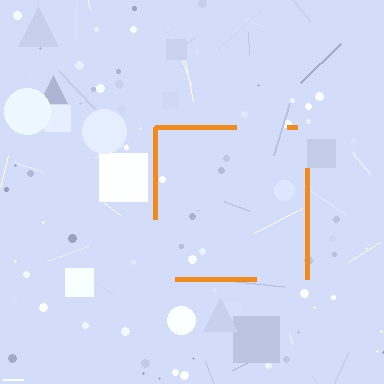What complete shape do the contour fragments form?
The contour fragments form a square.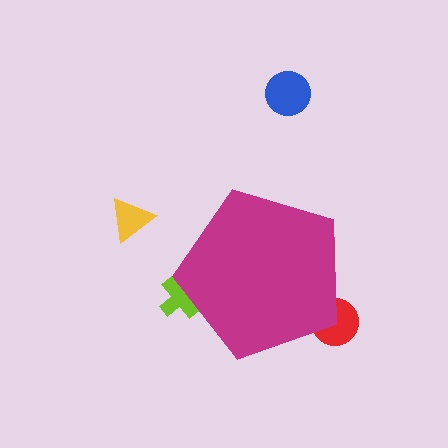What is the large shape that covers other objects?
A magenta pentagon.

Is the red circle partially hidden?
Yes, the red circle is partially hidden behind the magenta pentagon.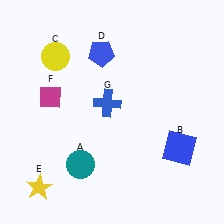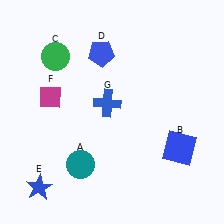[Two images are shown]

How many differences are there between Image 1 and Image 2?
There are 2 differences between the two images.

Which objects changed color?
C changed from yellow to green. E changed from yellow to blue.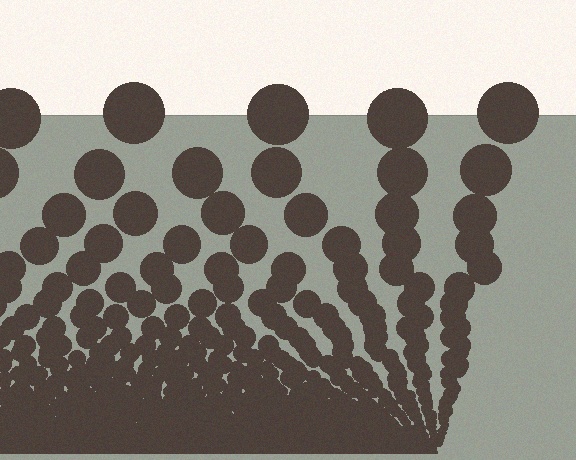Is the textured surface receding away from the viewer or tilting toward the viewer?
The surface appears to tilt toward the viewer. Texture elements get larger and sparser toward the top.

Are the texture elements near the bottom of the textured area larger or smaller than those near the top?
Smaller. The gradient is inverted — elements near the bottom are smaller and denser.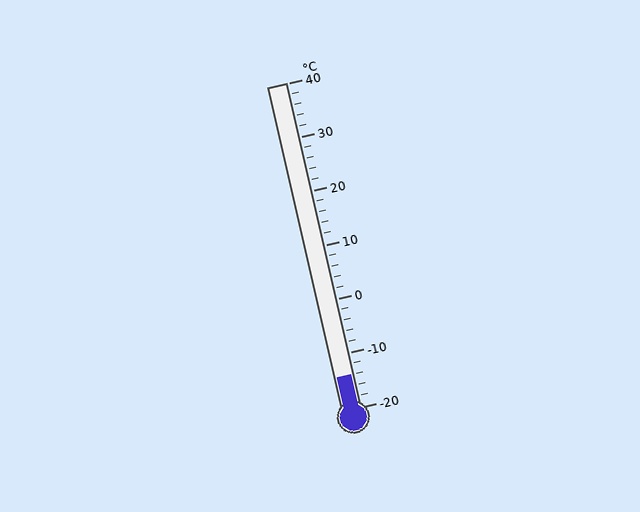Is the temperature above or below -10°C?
The temperature is below -10°C.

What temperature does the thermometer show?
The thermometer shows approximately -14°C.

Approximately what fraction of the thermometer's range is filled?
The thermometer is filled to approximately 10% of its range.